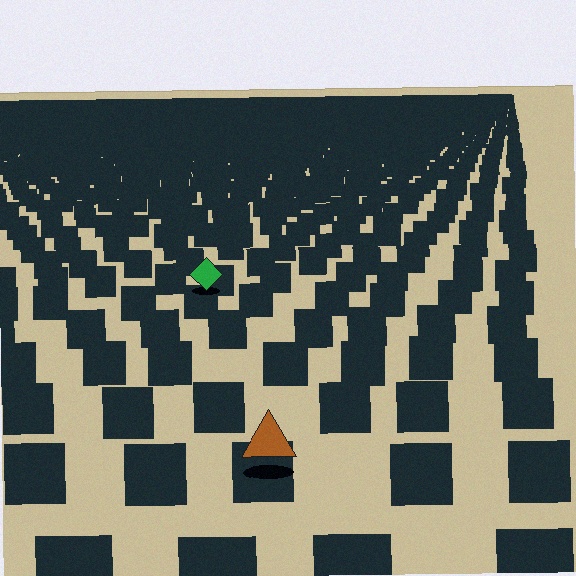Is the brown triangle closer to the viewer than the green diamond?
Yes. The brown triangle is closer — you can tell from the texture gradient: the ground texture is coarser near it.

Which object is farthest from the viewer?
The green diamond is farthest from the viewer. It appears smaller and the ground texture around it is denser.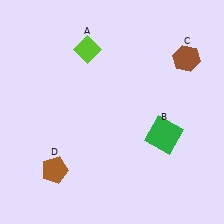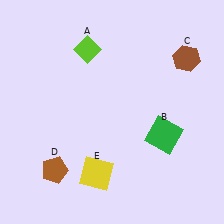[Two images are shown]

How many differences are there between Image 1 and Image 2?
There is 1 difference between the two images.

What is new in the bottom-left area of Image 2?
A yellow square (E) was added in the bottom-left area of Image 2.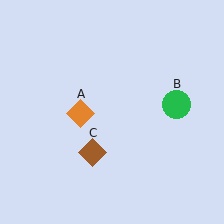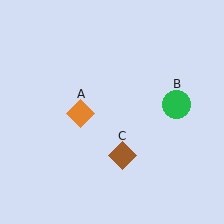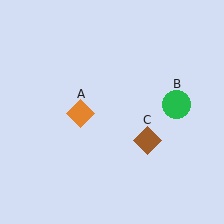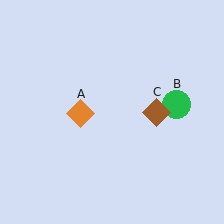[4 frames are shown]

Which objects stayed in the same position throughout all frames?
Orange diamond (object A) and green circle (object B) remained stationary.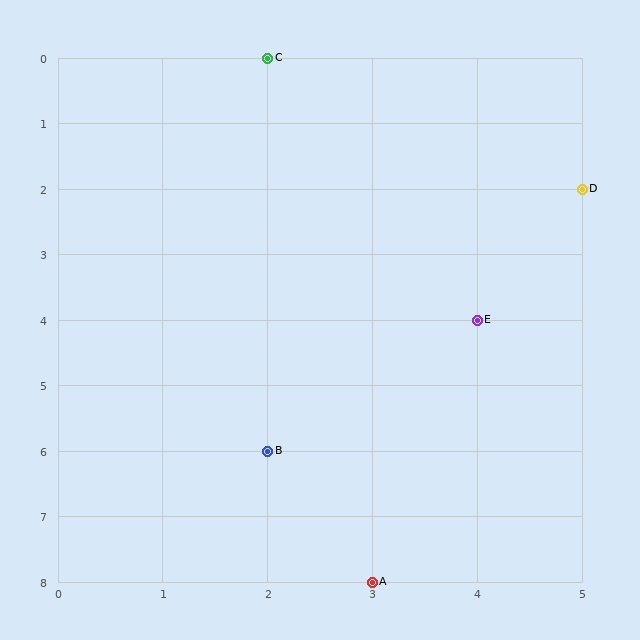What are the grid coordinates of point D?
Point D is at grid coordinates (5, 2).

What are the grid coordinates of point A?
Point A is at grid coordinates (3, 8).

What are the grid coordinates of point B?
Point B is at grid coordinates (2, 6).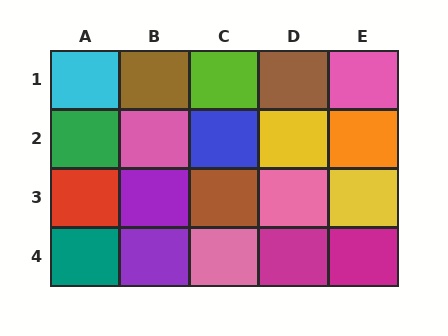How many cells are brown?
3 cells are brown.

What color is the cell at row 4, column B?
Purple.